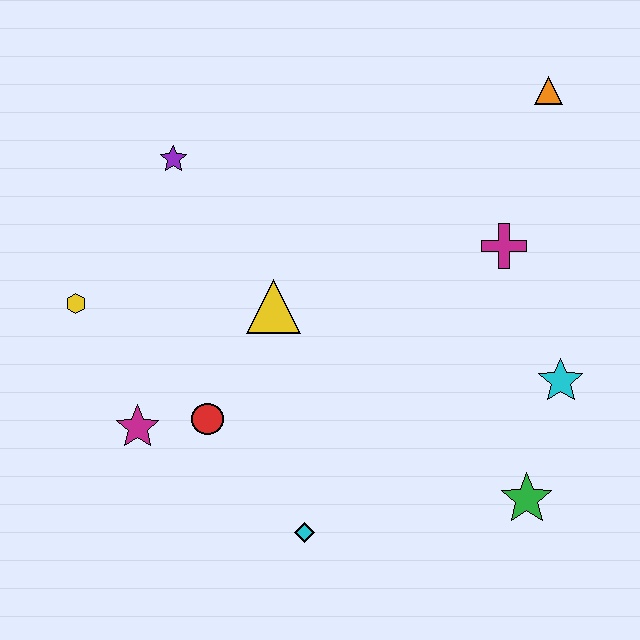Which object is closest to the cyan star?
The green star is closest to the cyan star.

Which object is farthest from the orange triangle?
The magenta star is farthest from the orange triangle.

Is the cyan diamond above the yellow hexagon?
No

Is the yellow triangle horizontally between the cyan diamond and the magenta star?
Yes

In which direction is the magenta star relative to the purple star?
The magenta star is below the purple star.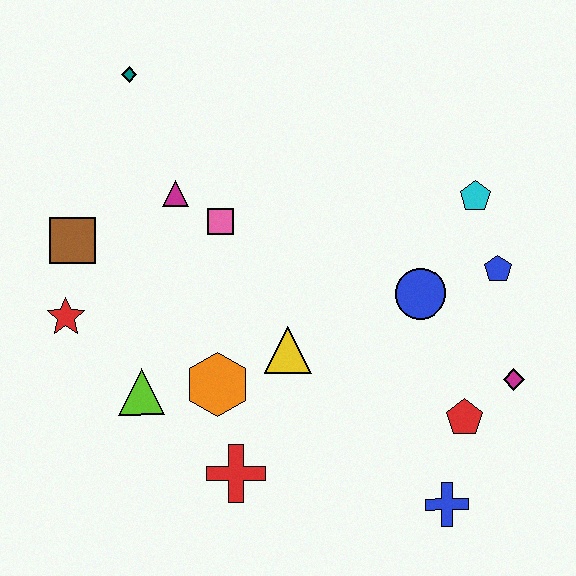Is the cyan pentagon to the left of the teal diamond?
No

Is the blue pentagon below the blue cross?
No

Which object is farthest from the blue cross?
The teal diamond is farthest from the blue cross.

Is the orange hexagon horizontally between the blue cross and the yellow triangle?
No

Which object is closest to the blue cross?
The red pentagon is closest to the blue cross.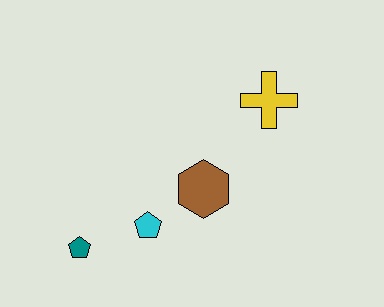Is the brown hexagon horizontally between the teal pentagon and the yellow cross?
Yes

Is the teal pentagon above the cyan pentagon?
No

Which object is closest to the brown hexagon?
The cyan pentagon is closest to the brown hexagon.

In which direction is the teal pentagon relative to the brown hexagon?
The teal pentagon is to the left of the brown hexagon.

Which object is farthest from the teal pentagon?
The yellow cross is farthest from the teal pentagon.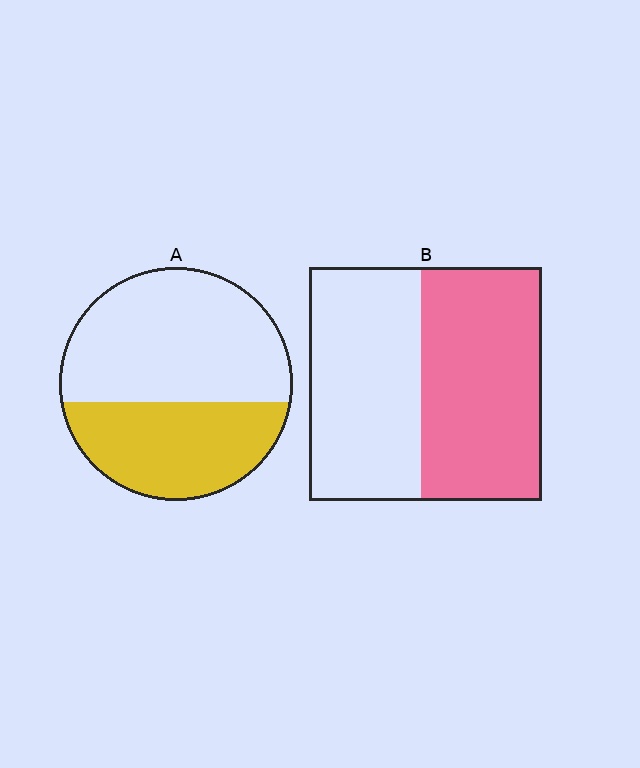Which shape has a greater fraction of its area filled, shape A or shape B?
Shape B.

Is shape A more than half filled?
No.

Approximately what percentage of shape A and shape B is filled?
A is approximately 40% and B is approximately 50%.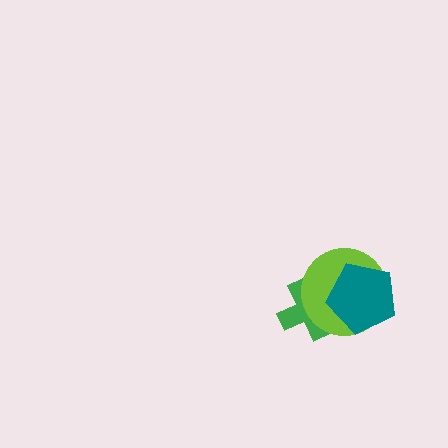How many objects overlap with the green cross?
2 objects overlap with the green cross.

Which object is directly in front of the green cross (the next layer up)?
The lime circle is directly in front of the green cross.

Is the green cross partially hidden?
Yes, it is partially covered by another shape.